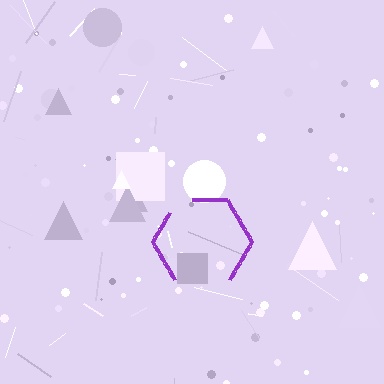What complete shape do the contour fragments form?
The contour fragments form a hexagon.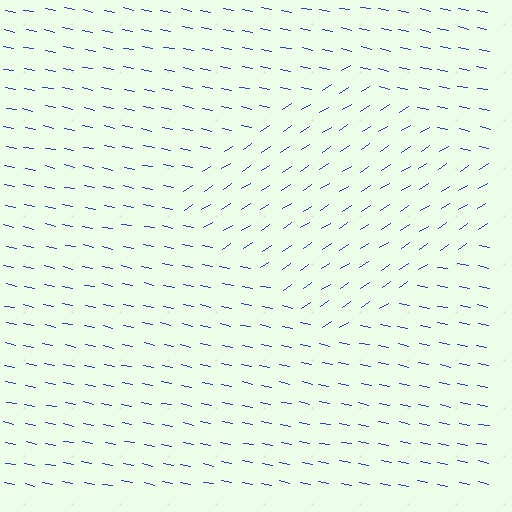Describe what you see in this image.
The image is filled with small blue line segments. A diamond region in the image has lines oriented differently from the surrounding lines, creating a visible texture boundary.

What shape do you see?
I see a diamond.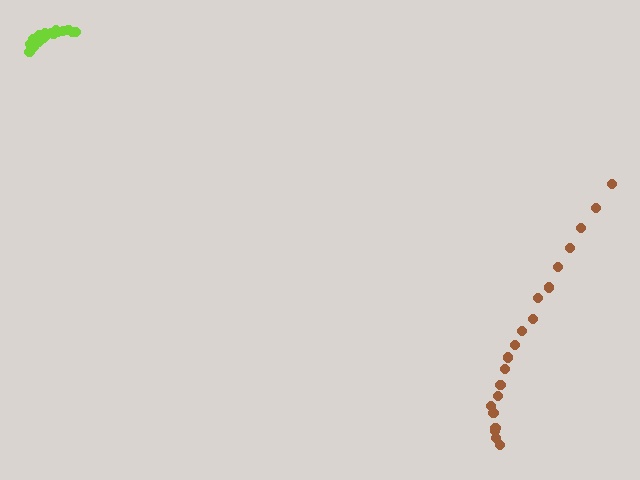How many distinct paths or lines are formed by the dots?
There are 2 distinct paths.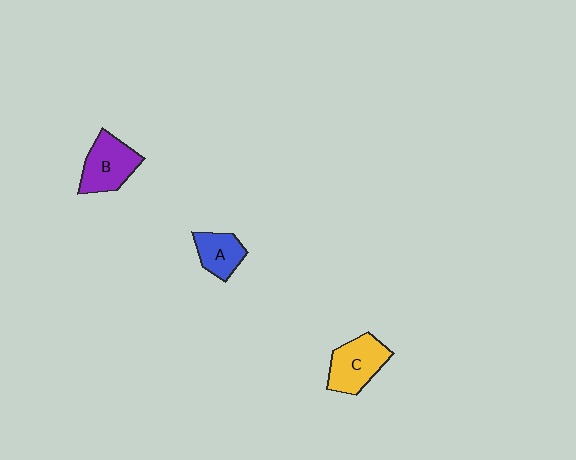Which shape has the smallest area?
Shape A (blue).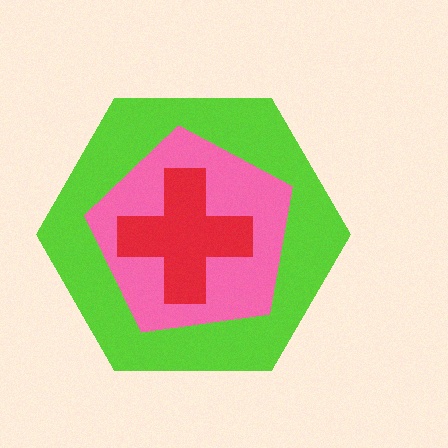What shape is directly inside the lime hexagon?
The pink pentagon.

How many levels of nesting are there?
3.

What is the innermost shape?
The red cross.